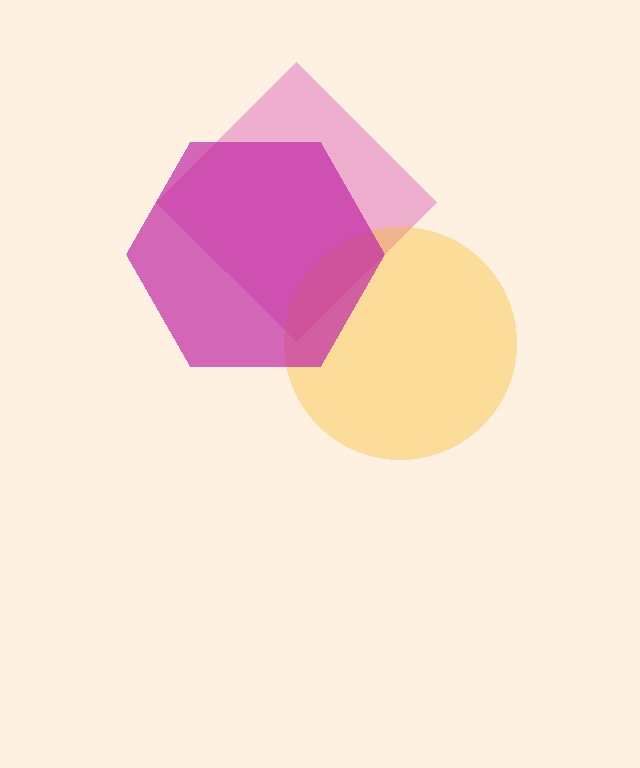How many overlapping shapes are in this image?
There are 3 overlapping shapes in the image.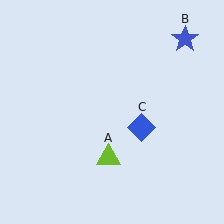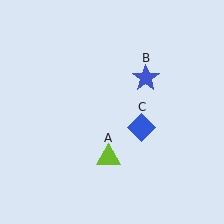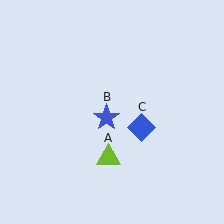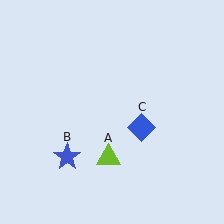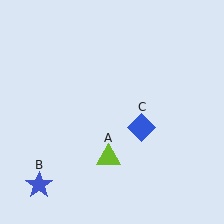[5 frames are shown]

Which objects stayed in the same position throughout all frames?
Lime triangle (object A) and blue diamond (object C) remained stationary.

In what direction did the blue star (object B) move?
The blue star (object B) moved down and to the left.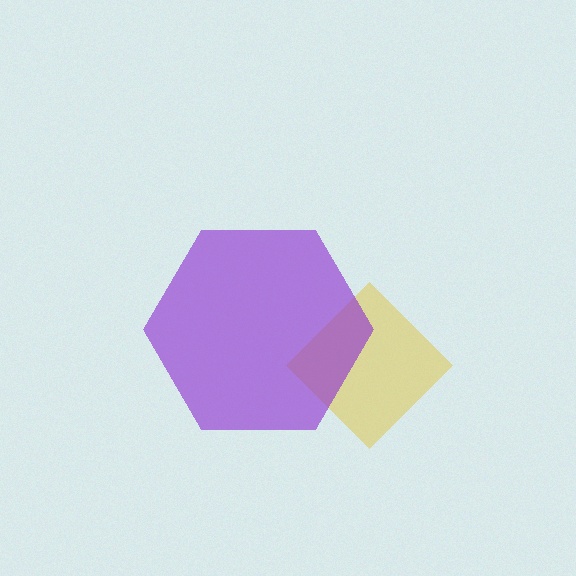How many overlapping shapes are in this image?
There are 2 overlapping shapes in the image.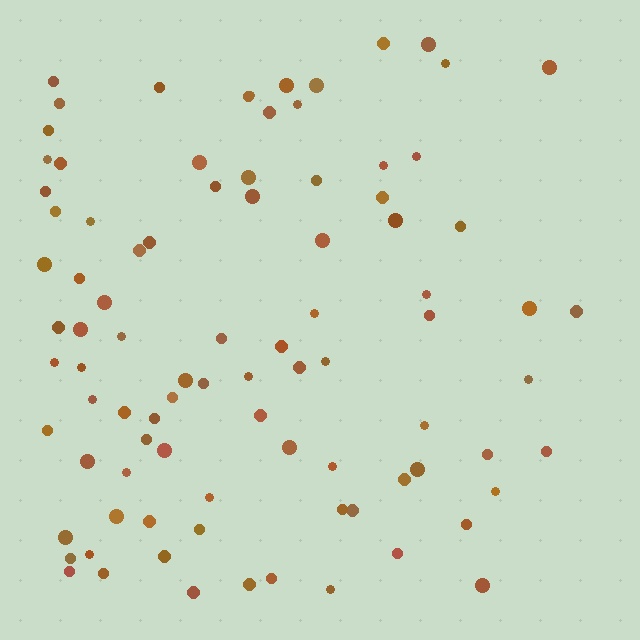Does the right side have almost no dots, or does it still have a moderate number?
Still a moderate number, just noticeably fewer than the left.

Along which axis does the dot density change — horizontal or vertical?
Horizontal.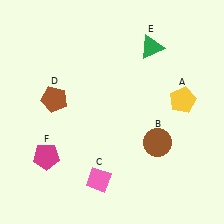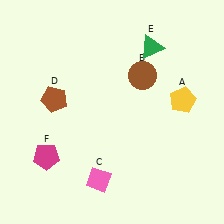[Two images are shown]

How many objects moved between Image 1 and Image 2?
1 object moved between the two images.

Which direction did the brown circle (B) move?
The brown circle (B) moved up.